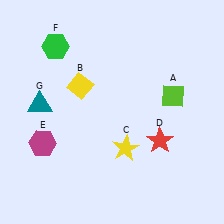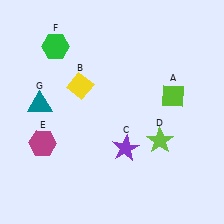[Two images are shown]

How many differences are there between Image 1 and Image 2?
There are 2 differences between the two images.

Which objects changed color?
C changed from yellow to purple. D changed from red to lime.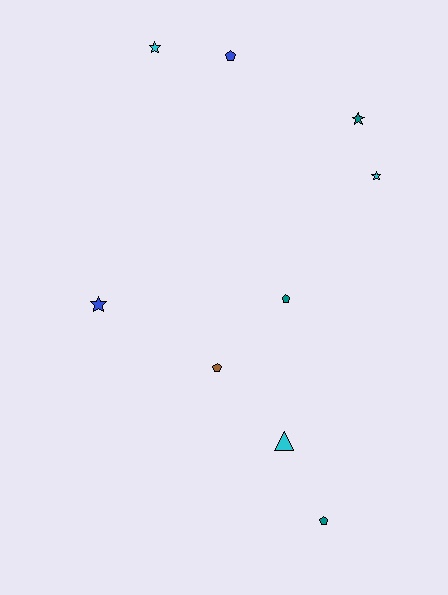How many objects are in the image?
There are 9 objects.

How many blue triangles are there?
There are no blue triangles.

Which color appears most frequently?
Teal, with 3 objects.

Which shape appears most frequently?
Star, with 4 objects.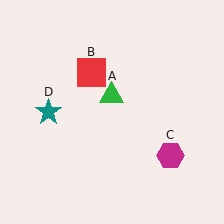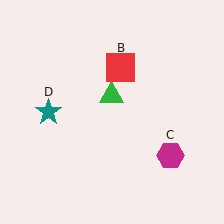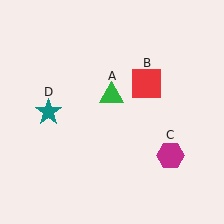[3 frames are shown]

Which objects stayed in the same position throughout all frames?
Green triangle (object A) and magenta hexagon (object C) and teal star (object D) remained stationary.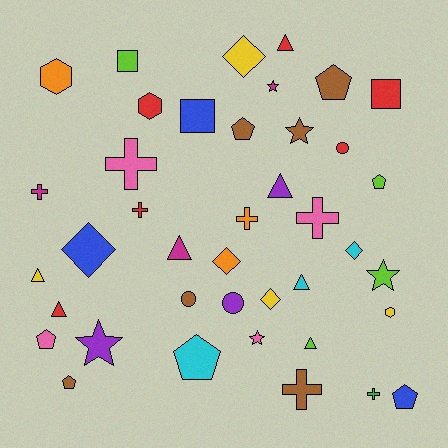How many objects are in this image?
There are 40 objects.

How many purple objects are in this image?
There are 3 purple objects.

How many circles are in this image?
There are 3 circles.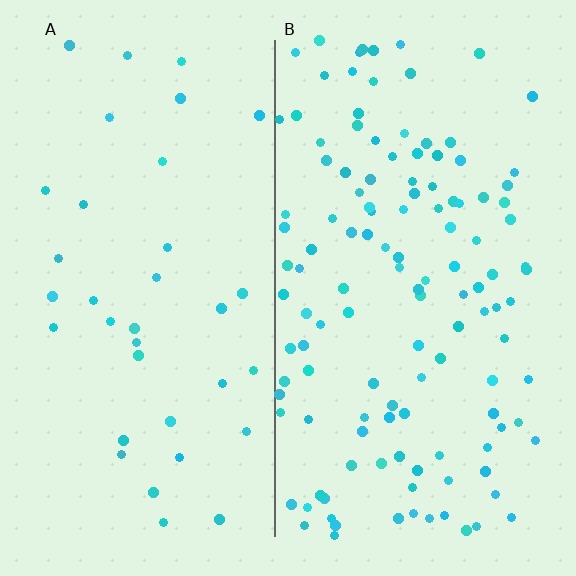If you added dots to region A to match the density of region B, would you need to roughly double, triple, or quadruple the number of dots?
Approximately quadruple.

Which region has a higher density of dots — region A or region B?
B (the right).